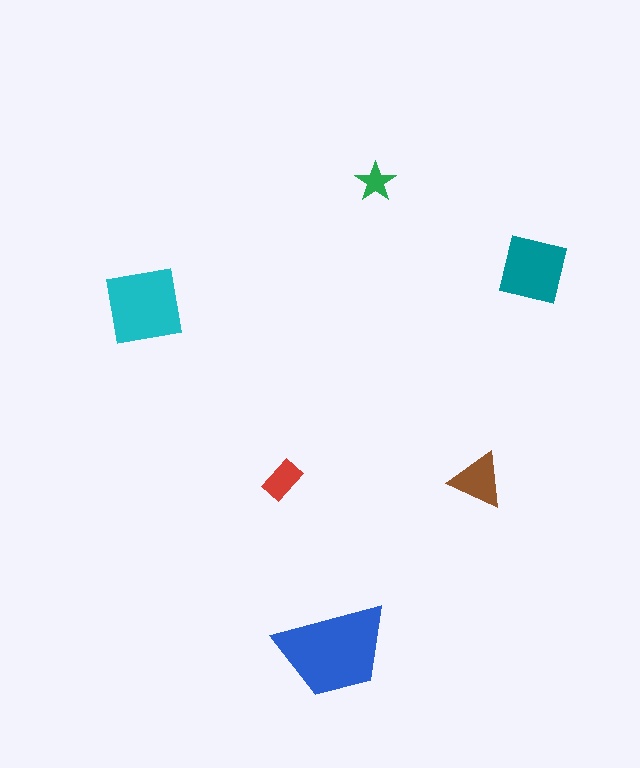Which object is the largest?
The blue trapezoid.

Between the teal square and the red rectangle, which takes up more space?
The teal square.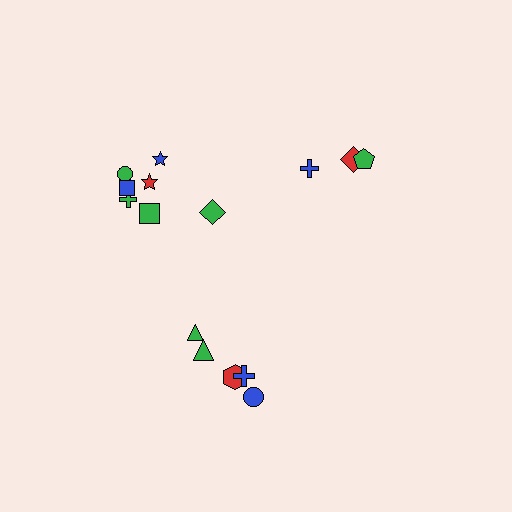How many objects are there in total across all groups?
There are 15 objects.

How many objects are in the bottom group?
There are 5 objects.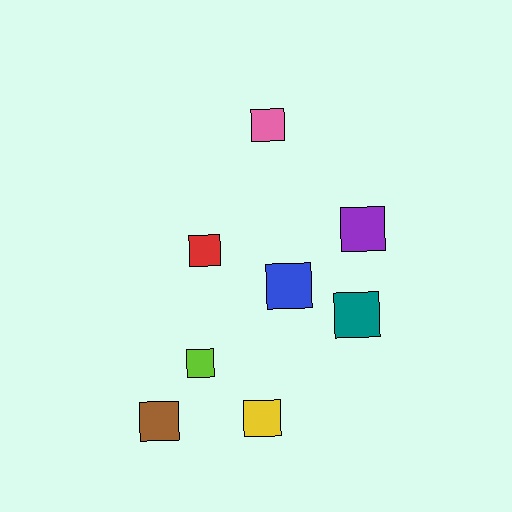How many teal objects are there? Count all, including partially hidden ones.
There is 1 teal object.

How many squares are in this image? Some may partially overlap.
There are 8 squares.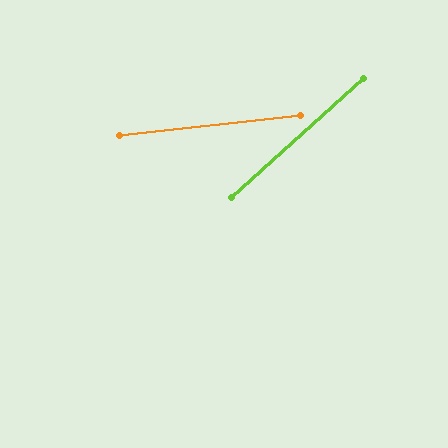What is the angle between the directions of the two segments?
Approximately 36 degrees.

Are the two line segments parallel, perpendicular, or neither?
Neither parallel nor perpendicular — they differ by about 36°.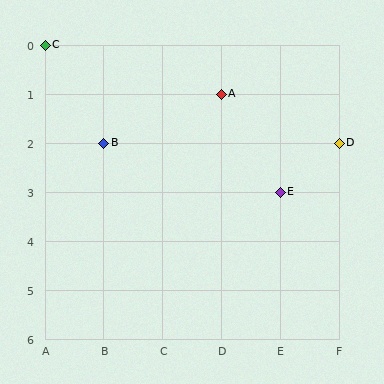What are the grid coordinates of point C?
Point C is at grid coordinates (A, 0).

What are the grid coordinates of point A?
Point A is at grid coordinates (D, 1).